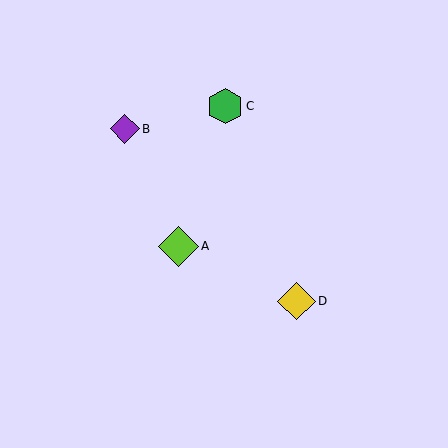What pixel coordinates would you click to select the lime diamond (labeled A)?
Click at (179, 246) to select the lime diamond A.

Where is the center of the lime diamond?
The center of the lime diamond is at (179, 246).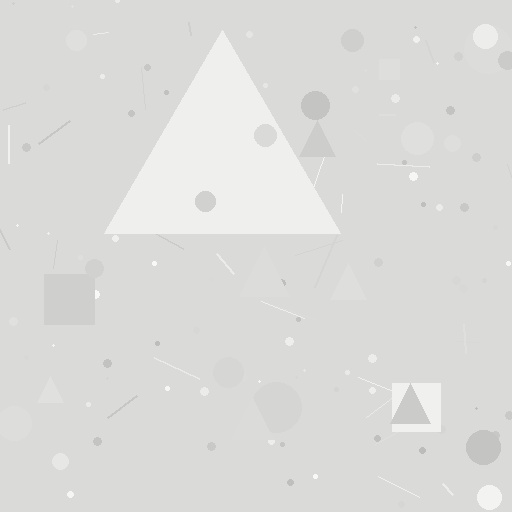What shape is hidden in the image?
A triangle is hidden in the image.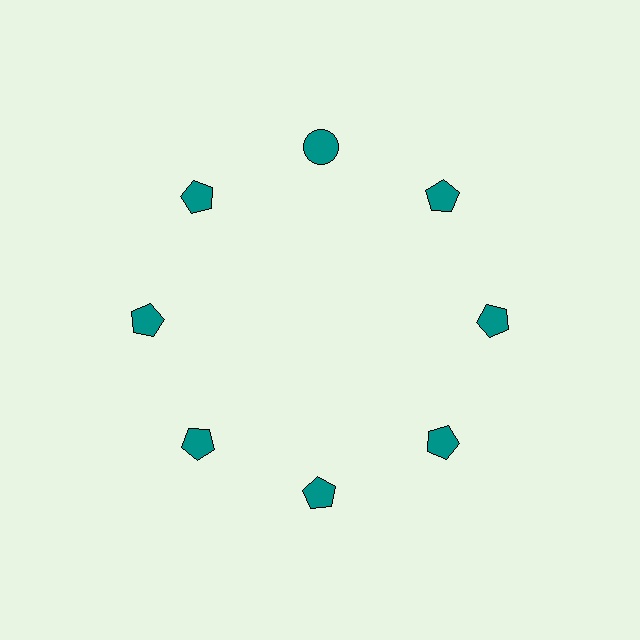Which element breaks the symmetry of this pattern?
The teal circle at roughly the 12 o'clock position breaks the symmetry. All other shapes are teal pentagons.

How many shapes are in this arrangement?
There are 8 shapes arranged in a ring pattern.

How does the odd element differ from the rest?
It has a different shape: circle instead of pentagon.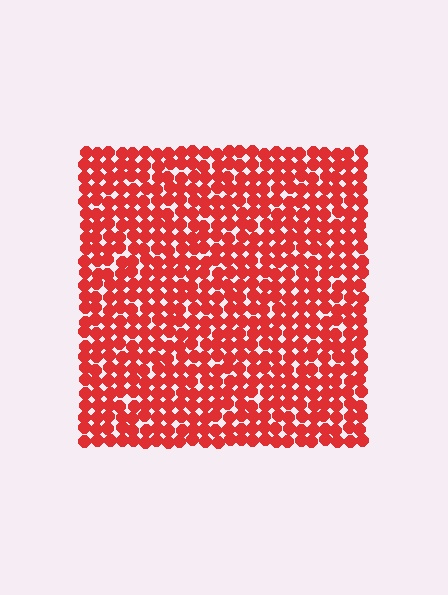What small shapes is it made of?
It is made of small circles.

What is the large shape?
The large shape is a square.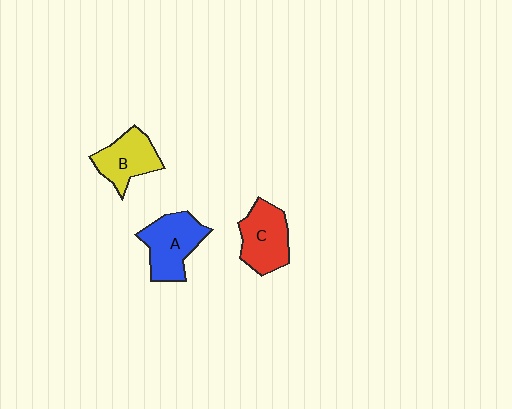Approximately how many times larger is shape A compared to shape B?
Approximately 1.2 times.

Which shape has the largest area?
Shape A (blue).